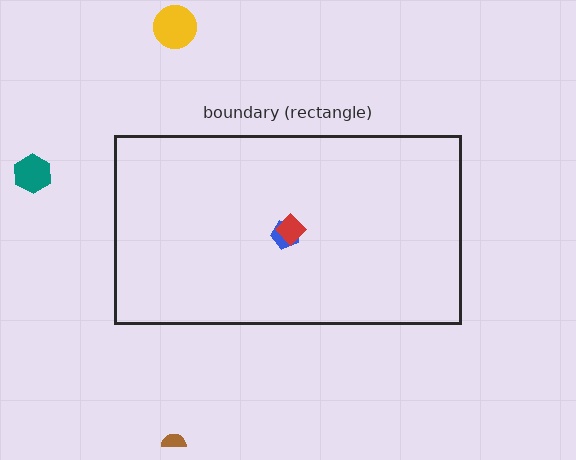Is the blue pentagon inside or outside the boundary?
Inside.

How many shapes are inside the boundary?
2 inside, 3 outside.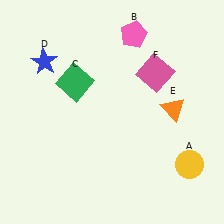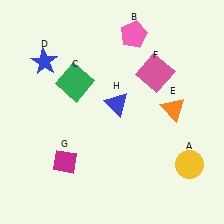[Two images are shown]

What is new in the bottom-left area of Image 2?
A magenta diamond (G) was added in the bottom-left area of Image 2.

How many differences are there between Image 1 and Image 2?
There are 2 differences between the two images.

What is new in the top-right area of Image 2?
A blue triangle (H) was added in the top-right area of Image 2.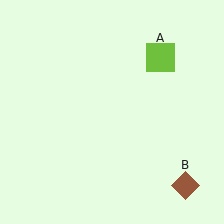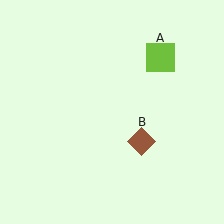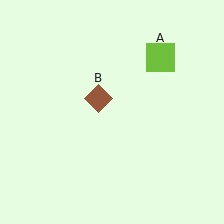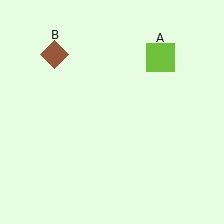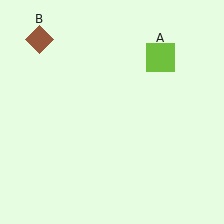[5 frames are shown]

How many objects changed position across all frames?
1 object changed position: brown diamond (object B).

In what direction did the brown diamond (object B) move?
The brown diamond (object B) moved up and to the left.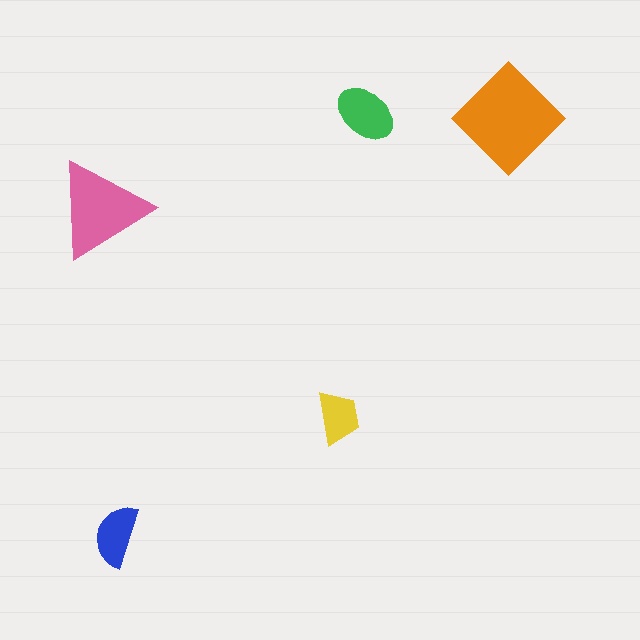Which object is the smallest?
The yellow trapezoid.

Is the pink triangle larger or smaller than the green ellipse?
Larger.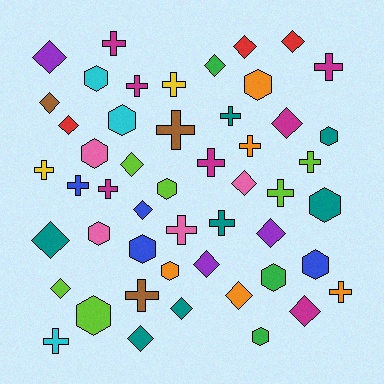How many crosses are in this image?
There are 18 crosses.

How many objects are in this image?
There are 50 objects.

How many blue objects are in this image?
There are 4 blue objects.